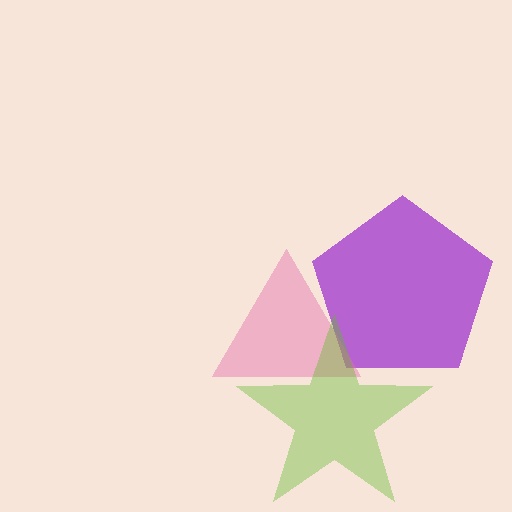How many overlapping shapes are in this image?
There are 3 overlapping shapes in the image.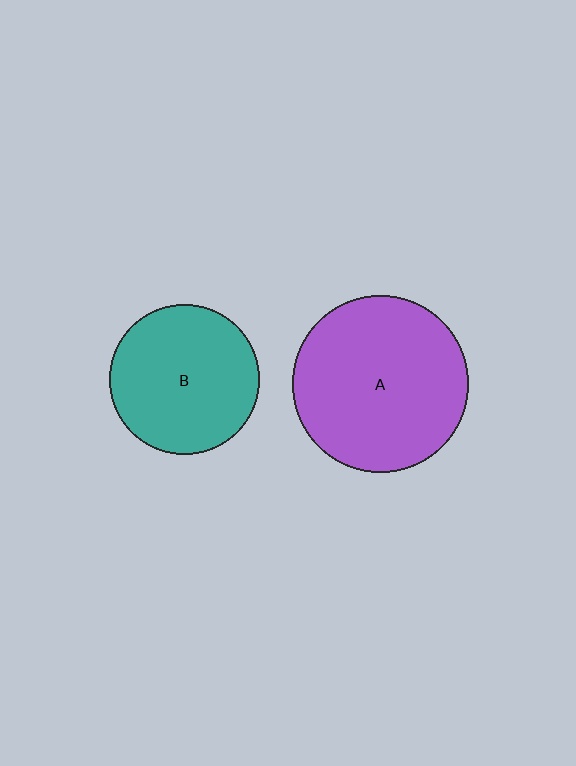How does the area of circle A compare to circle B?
Approximately 1.4 times.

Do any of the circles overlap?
No, none of the circles overlap.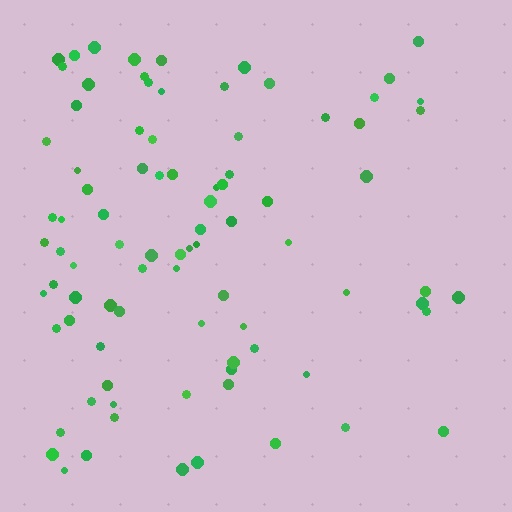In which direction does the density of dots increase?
From right to left, with the left side densest.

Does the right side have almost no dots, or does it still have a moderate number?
Still a moderate number, just noticeably fewer than the left.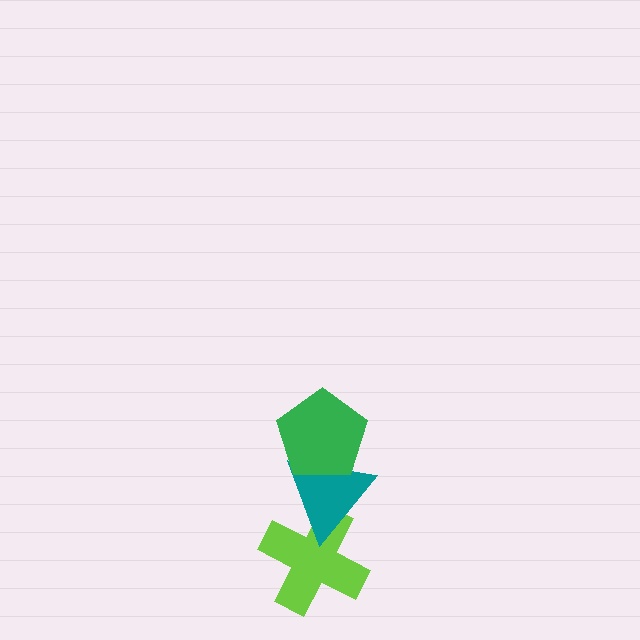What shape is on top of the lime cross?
The teal triangle is on top of the lime cross.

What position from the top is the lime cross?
The lime cross is 3rd from the top.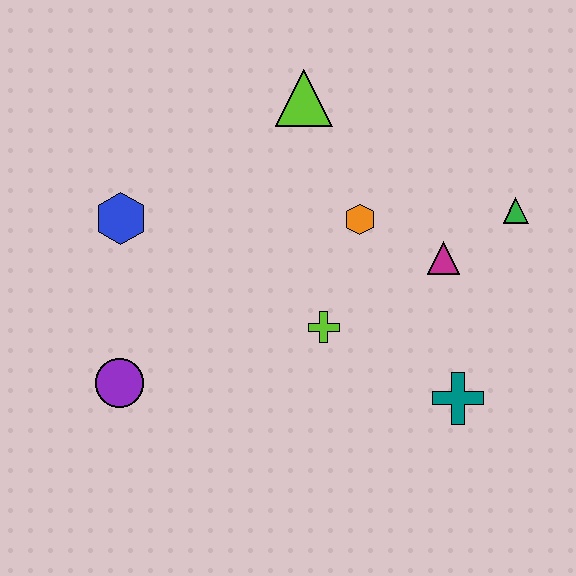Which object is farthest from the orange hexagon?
The purple circle is farthest from the orange hexagon.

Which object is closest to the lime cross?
The orange hexagon is closest to the lime cross.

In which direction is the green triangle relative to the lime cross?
The green triangle is to the right of the lime cross.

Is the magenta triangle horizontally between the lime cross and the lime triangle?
No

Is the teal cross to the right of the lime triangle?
Yes